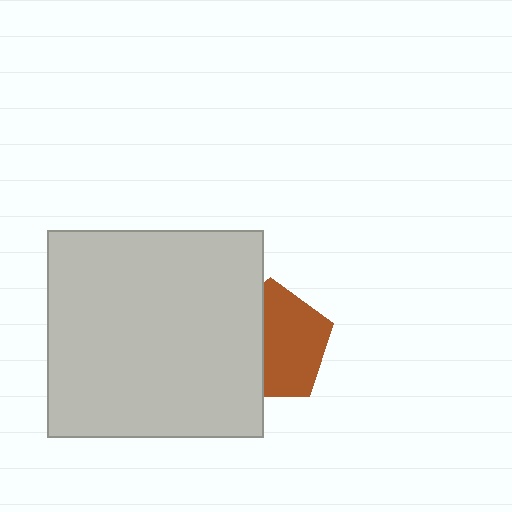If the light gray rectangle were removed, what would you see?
You would see the complete brown pentagon.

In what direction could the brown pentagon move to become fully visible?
The brown pentagon could move right. That would shift it out from behind the light gray rectangle entirely.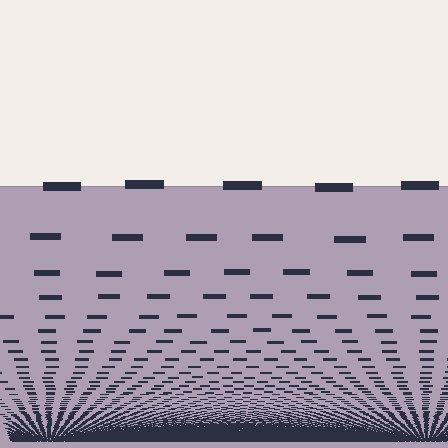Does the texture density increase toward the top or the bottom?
Density increases toward the bottom.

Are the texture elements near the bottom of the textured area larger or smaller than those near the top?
Smaller. The gradient is inverted — elements near the bottom are smaller and denser.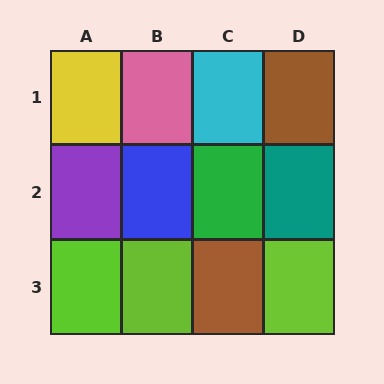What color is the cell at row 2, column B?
Blue.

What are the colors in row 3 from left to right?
Lime, lime, brown, lime.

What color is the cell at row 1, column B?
Pink.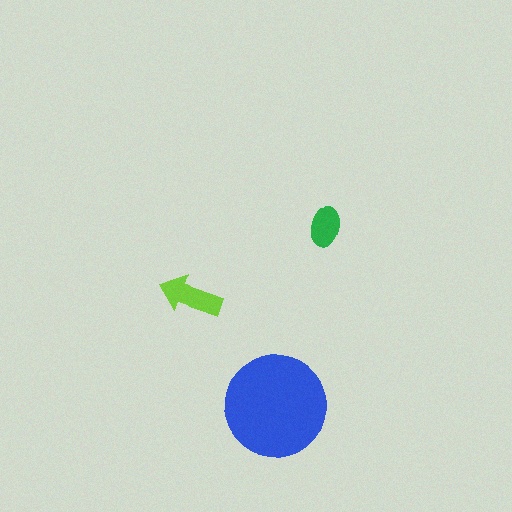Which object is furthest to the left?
The lime arrow is leftmost.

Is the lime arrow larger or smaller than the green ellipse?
Larger.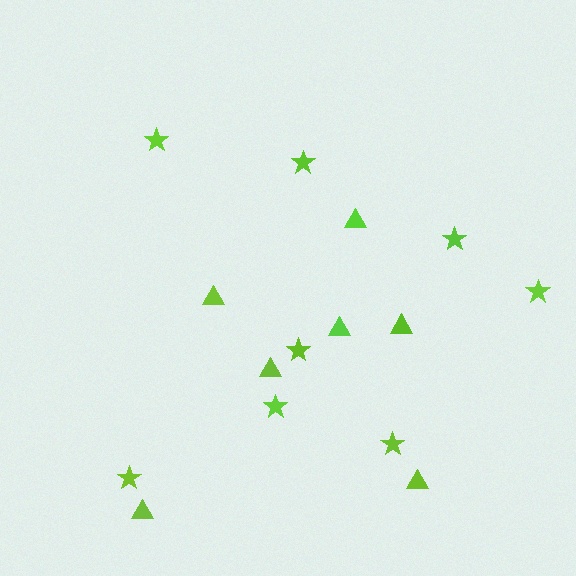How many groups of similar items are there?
There are 2 groups: one group of triangles (7) and one group of stars (8).